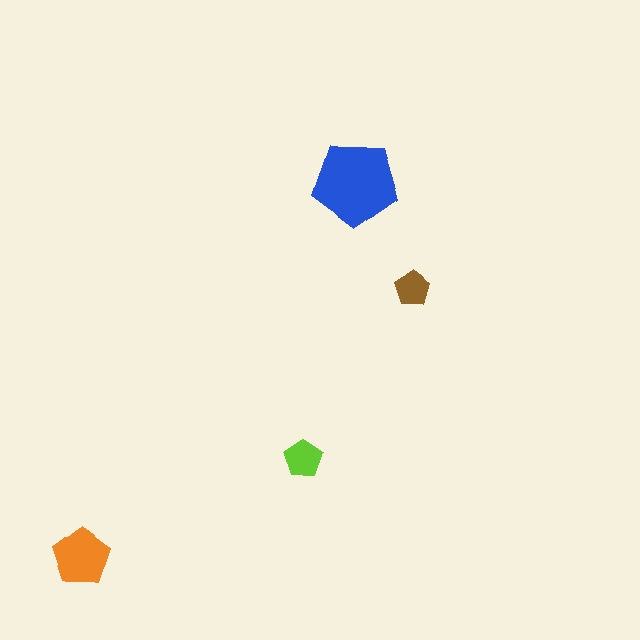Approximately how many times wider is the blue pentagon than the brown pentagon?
About 2.5 times wider.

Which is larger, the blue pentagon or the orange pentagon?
The blue one.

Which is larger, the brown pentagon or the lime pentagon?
The lime one.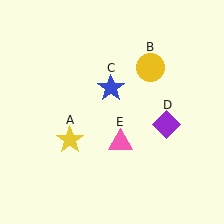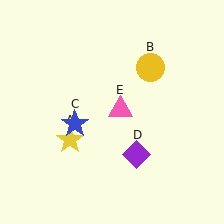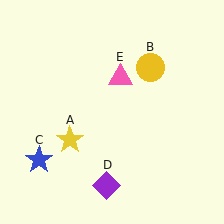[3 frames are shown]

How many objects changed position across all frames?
3 objects changed position: blue star (object C), purple diamond (object D), pink triangle (object E).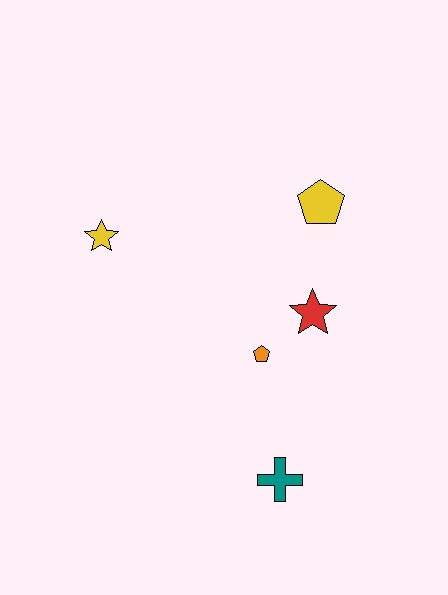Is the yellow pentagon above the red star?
Yes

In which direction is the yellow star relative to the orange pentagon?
The yellow star is to the left of the orange pentagon.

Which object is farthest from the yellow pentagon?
The teal cross is farthest from the yellow pentagon.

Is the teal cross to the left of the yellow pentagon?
Yes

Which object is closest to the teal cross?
The orange pentagon is closest to the teal cross.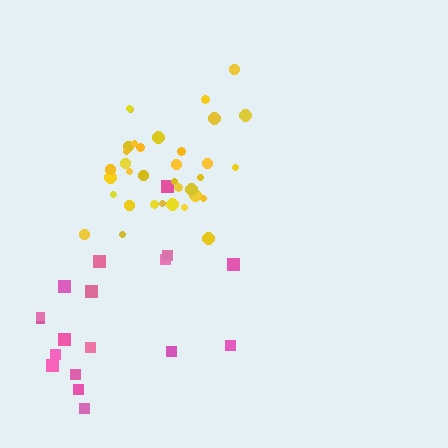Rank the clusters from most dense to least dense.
yellow, pink.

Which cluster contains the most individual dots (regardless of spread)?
Yellow (35).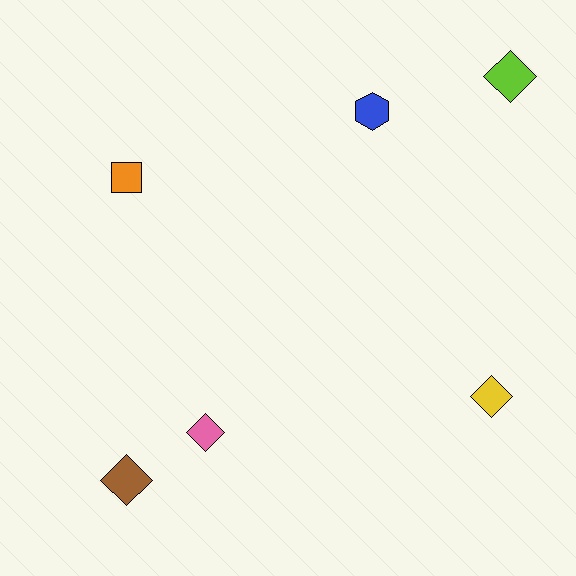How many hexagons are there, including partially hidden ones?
There is 1 hexagon.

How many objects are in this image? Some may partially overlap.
There are 6 objects.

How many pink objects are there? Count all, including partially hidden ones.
There is 1 pink object.